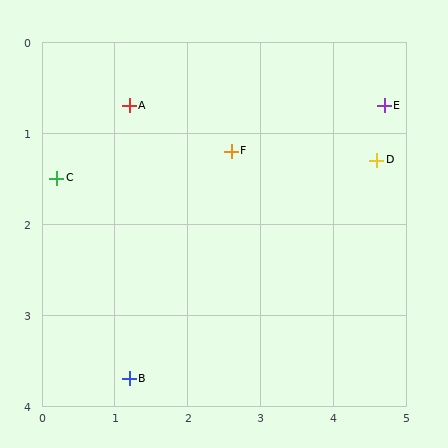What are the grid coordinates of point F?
Point F is at approximately (2.6, 1.2).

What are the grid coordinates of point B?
Point B is at approximately (1.2, 3.7).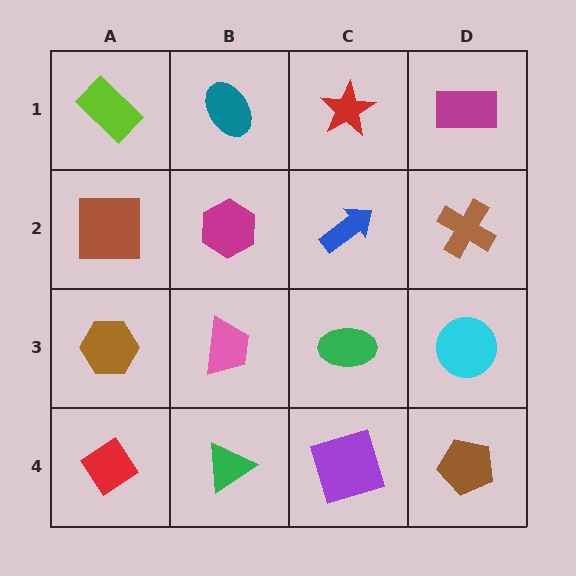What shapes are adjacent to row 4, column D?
A cyan circle (row 3, column D), a purple square (row 4, column C).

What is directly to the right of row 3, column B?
A green ellipse.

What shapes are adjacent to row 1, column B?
A magenta hexagon (row 2, column B), a lime rectangle (row 1, column A), a red star (row 1, column C).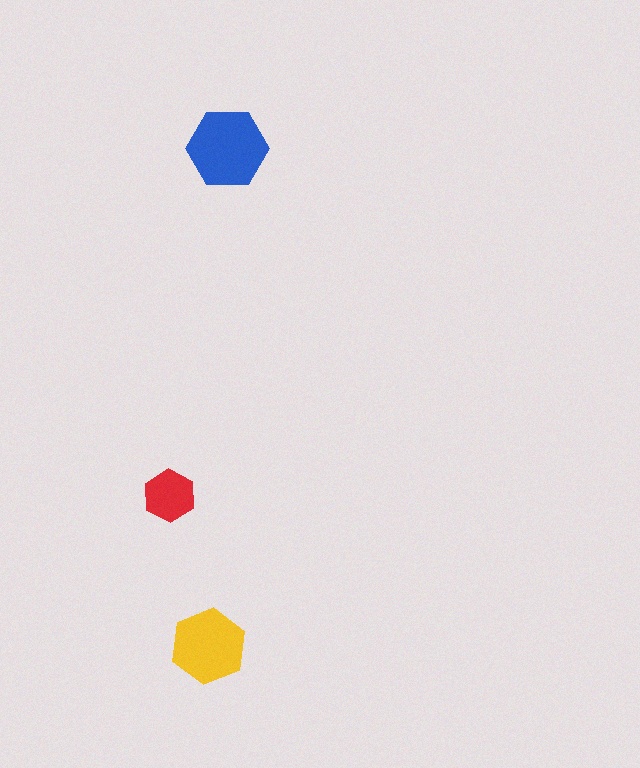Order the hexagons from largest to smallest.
the blue one, the yellow one, the red one.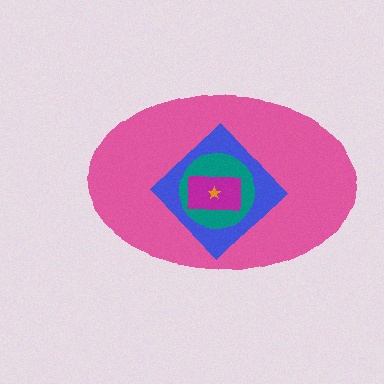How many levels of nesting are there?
5.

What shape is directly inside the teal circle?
The magenta rectangle.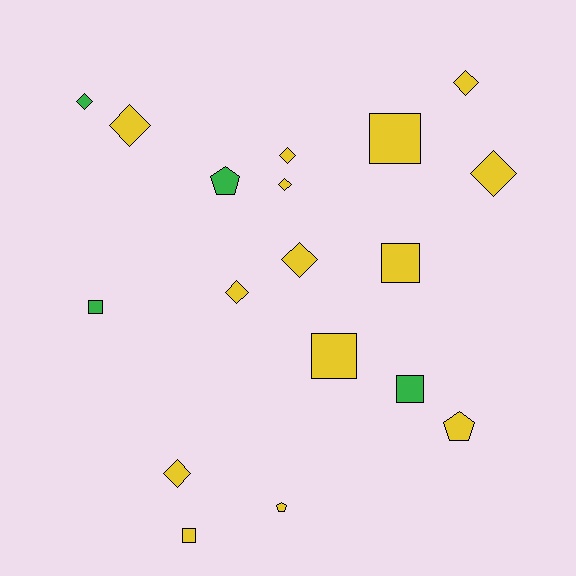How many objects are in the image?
There are 18 objects.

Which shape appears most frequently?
Diamond, with 9 objects.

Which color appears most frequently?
Yellow, with 14 objects.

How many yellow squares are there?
There are 4 yellow squares.